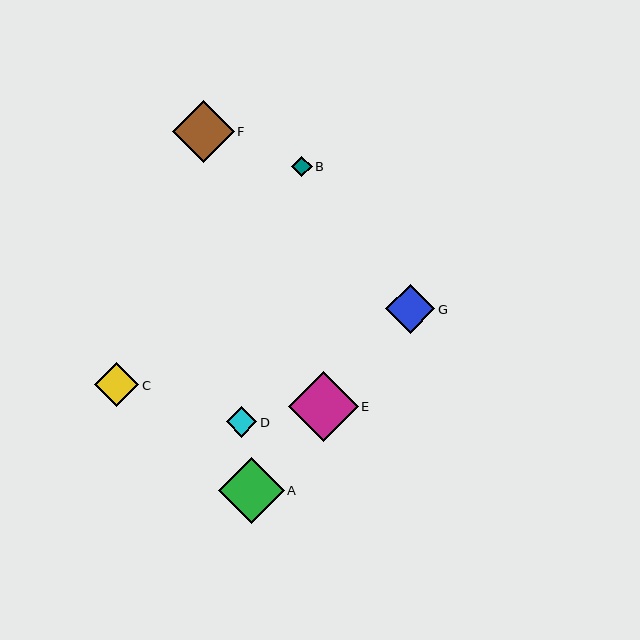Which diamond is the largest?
Diamond E is the largest with a size of approximately 69 pixels.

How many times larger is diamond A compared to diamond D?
Diamond A is approximately 2.2 times the size of diamond D.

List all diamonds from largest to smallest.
From largest to smallest: E, A, F, G, C, D, B.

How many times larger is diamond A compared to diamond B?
Diamond A is approximately 3.2 times the size of diamond B.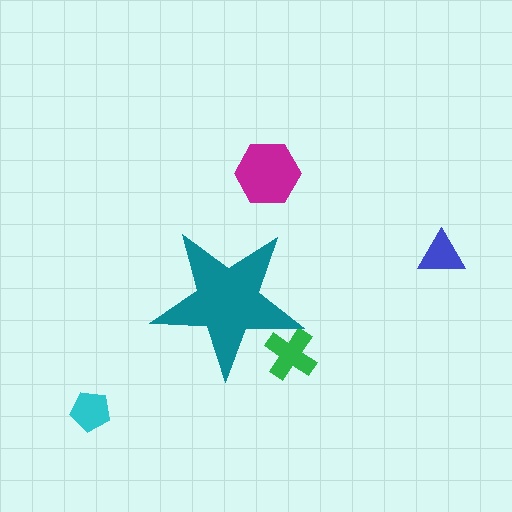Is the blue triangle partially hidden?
No, the blue triangle is fully visible.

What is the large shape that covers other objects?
A teal star.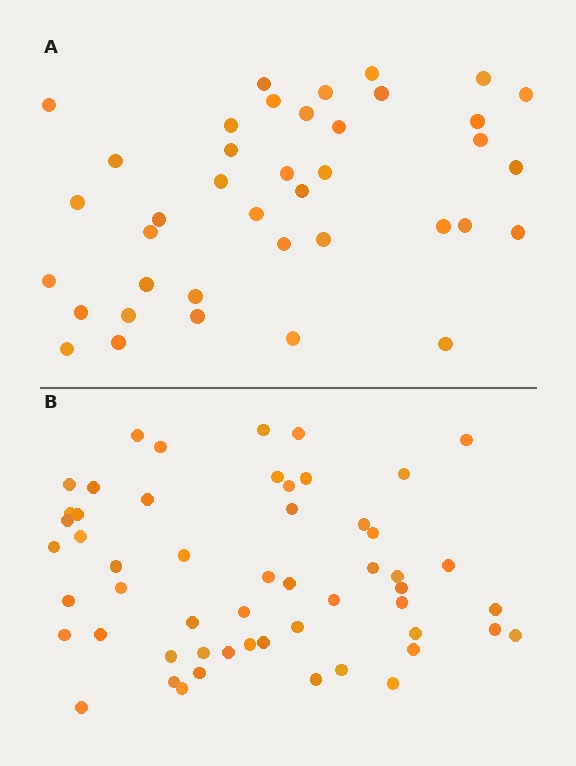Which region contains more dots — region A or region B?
Region B (the bottom region) has more dots.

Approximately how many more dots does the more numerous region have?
Region B has approximately 15 more dots than region A.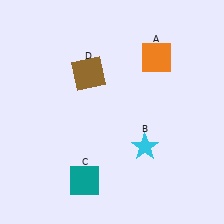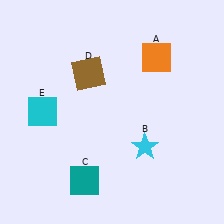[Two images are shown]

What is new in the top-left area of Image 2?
A cyan square (E) was added in the top-left area of Image 2.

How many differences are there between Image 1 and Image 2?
There is 1 difference between the two images.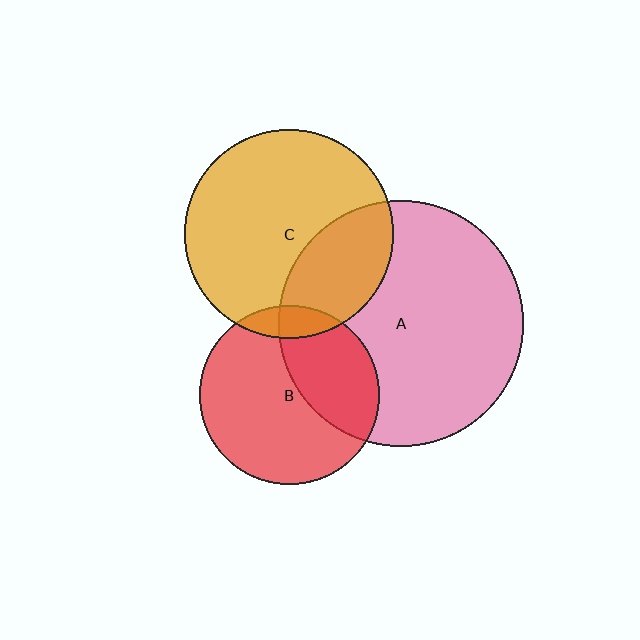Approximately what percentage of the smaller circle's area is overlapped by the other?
Approximately 30%.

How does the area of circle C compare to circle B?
Approximately 1.4 times.